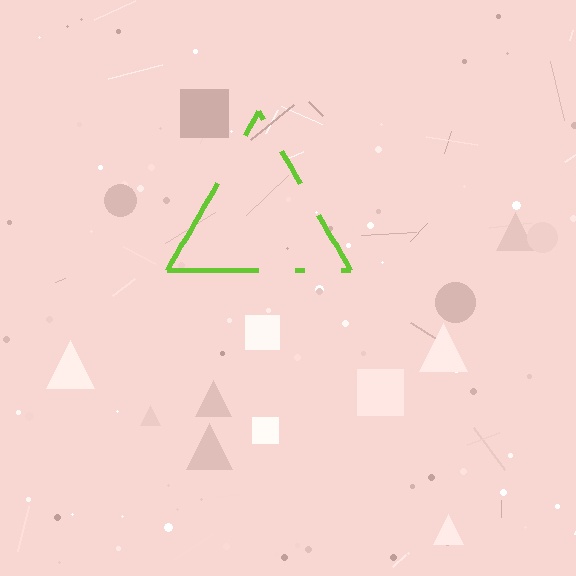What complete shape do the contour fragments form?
The contour fragments form a triangle.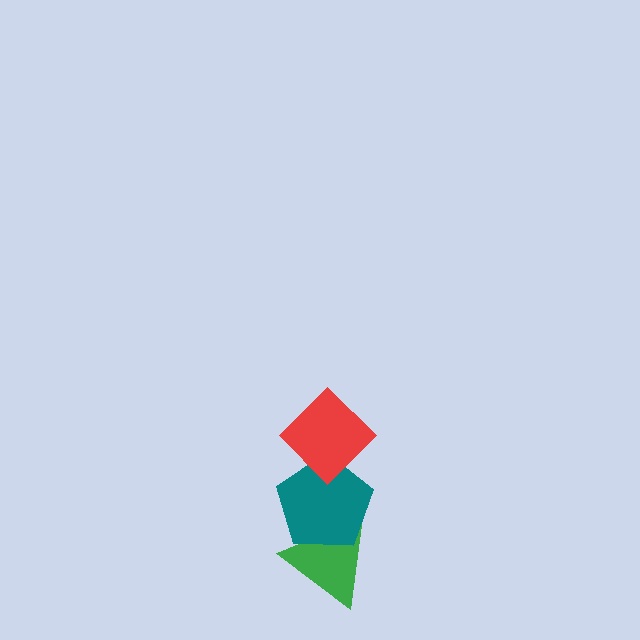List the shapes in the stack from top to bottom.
From top to bottom: the red diamond, the teal pentagon, the green triangle.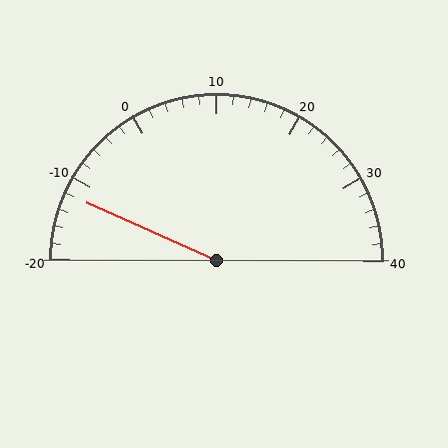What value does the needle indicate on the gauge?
The needle indicates approximately -12.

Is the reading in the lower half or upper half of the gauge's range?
The reading is in the lower half of the range (-20 to 40).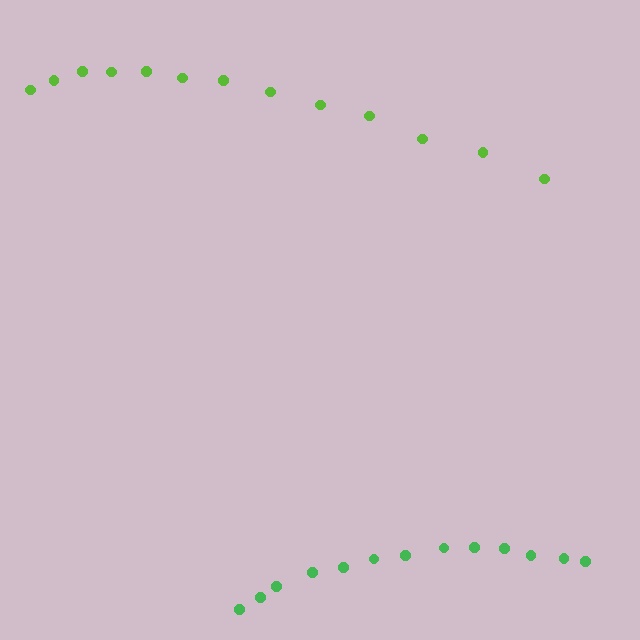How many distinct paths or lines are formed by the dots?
There are 2 distinct paths.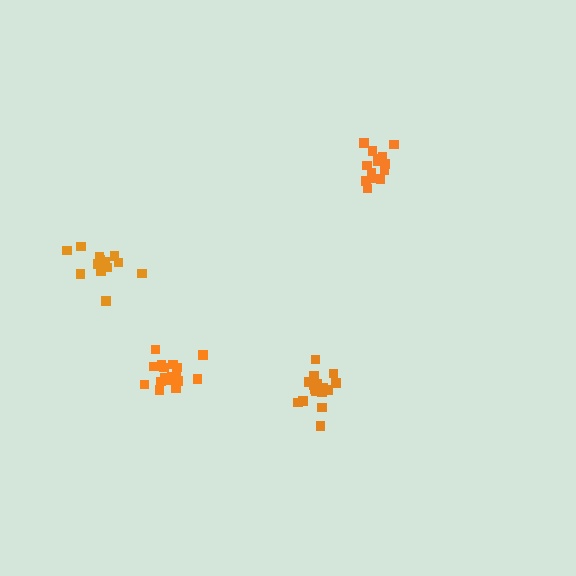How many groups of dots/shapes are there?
There are 4 groups.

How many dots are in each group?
Group 1: 17 dots, Group 2: 13 dots, Group 3: 15 dots, Group 4: 18 dots (63 total).